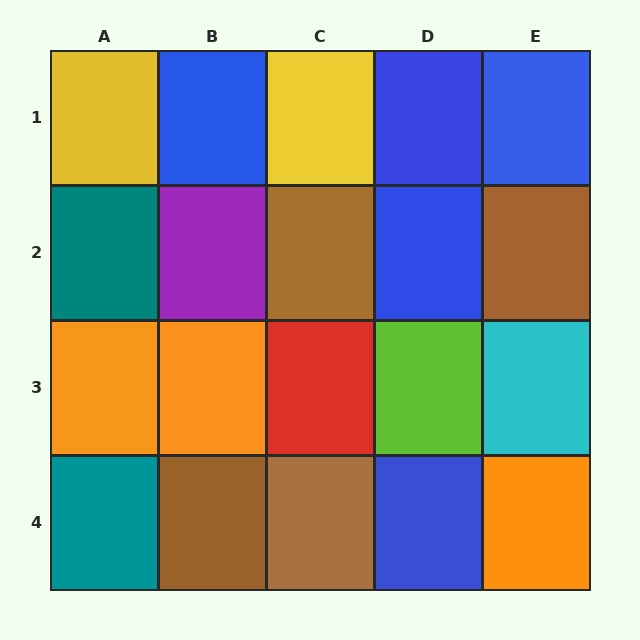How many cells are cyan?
1 cell is cyan.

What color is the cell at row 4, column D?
Blue.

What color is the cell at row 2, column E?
Brown.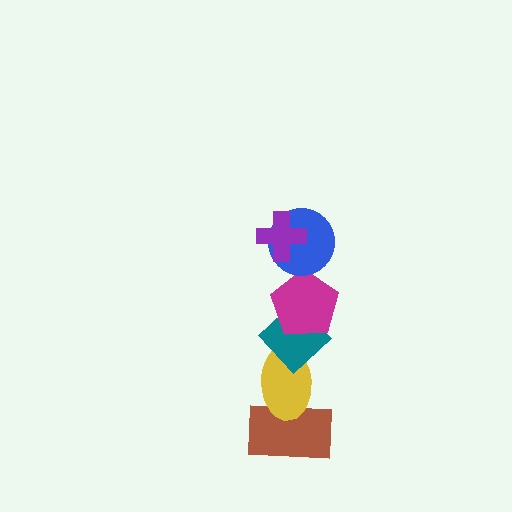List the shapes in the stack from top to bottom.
From top to bottom: the purple cross, the blue circle, the magenta pentagon, the teal diamond, the yellow ellipse, the brown rectangle.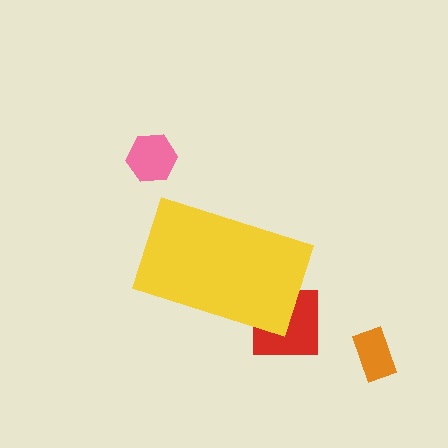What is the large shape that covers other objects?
A yellow rectangle.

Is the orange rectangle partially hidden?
No, the orange rectangle is fully visible.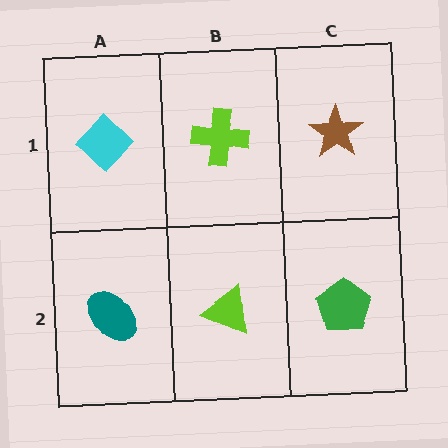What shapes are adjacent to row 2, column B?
A lime cross (row 1, column B), a teal ellipse (row 2, column A), a green pentagon (row 2, column C).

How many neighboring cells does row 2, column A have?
2.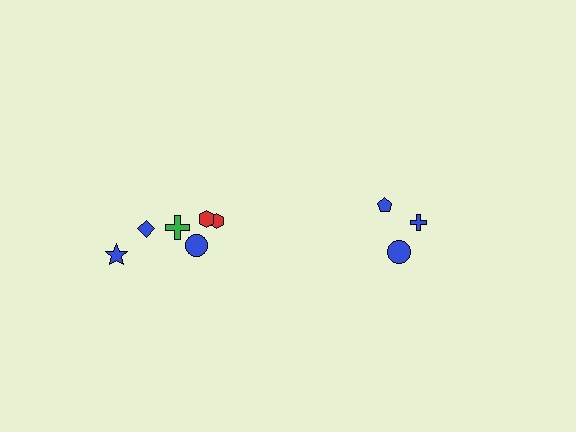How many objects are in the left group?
There are 6 objects.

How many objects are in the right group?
There are 3 objects.